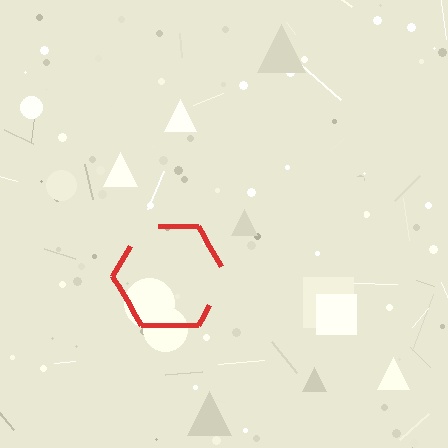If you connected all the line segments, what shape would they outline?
They would outline a hexagon.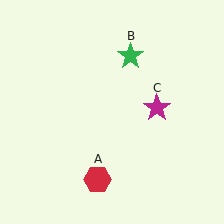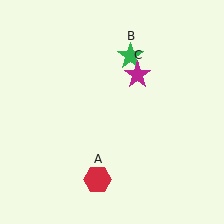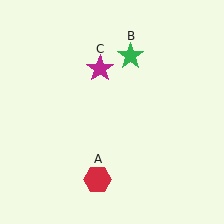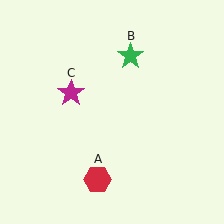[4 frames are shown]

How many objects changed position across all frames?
1 object changed position: magenta star (object C).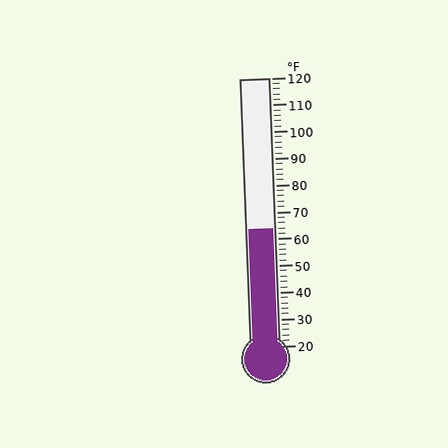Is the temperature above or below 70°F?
The temperature is below 70°F.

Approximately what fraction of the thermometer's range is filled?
The thermometer is filled to approximately 45% of its range.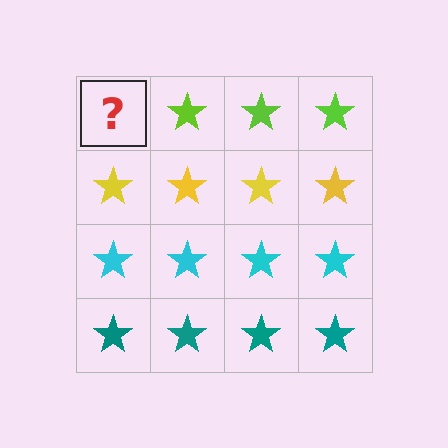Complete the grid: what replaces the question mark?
The question mark should be replaced with a lime star.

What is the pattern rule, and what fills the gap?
The rule is that each row has a consistent color. The gap should be filled with a lime star.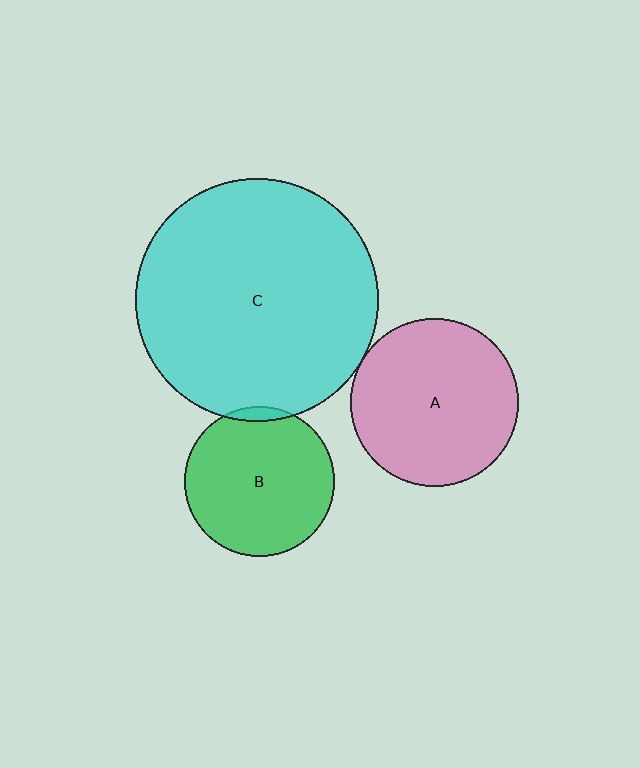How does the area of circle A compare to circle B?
Approximately 1.3 times.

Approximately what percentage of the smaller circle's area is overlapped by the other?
Approximately 5%.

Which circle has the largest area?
Circle C (cyan).